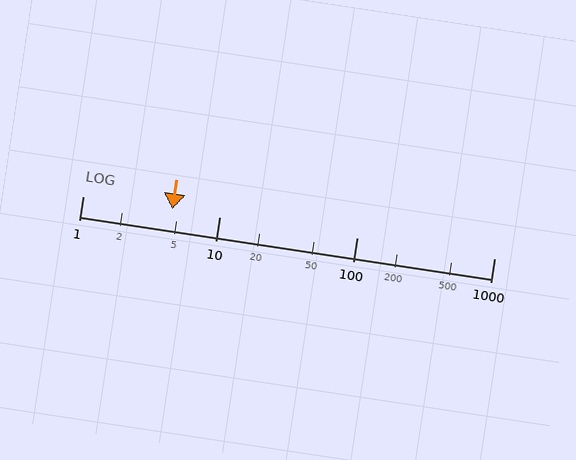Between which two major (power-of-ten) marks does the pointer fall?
The pointer is between 1 and 10.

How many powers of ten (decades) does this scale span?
The scale spans 3 decades, from 1 to 1000.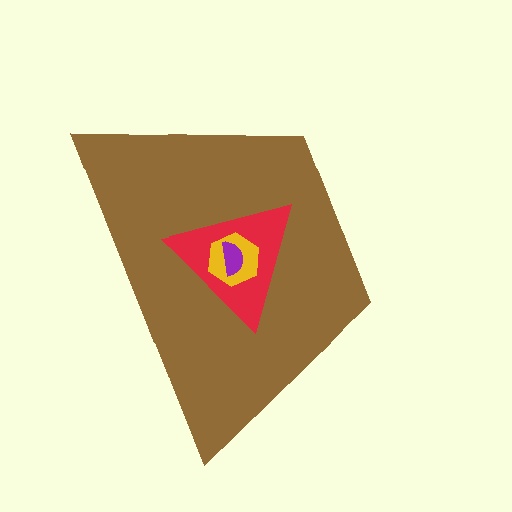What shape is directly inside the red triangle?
The yellow hexagon.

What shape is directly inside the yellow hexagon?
The purple semicircle.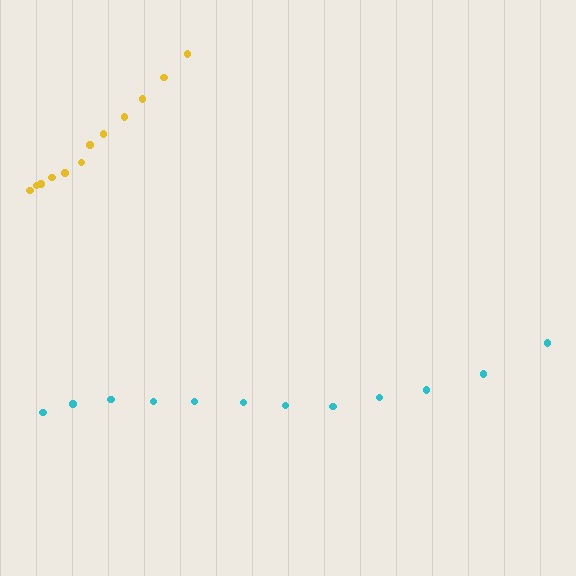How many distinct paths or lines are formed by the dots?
There are 2 distinct paths.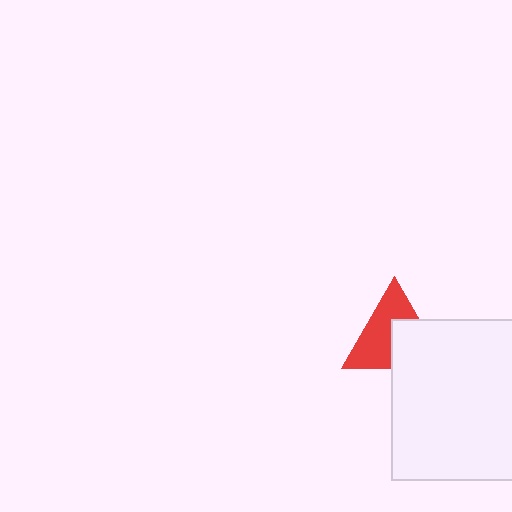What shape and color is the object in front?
The object in front is a white square.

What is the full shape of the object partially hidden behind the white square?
The partially hidden object is a red triangle.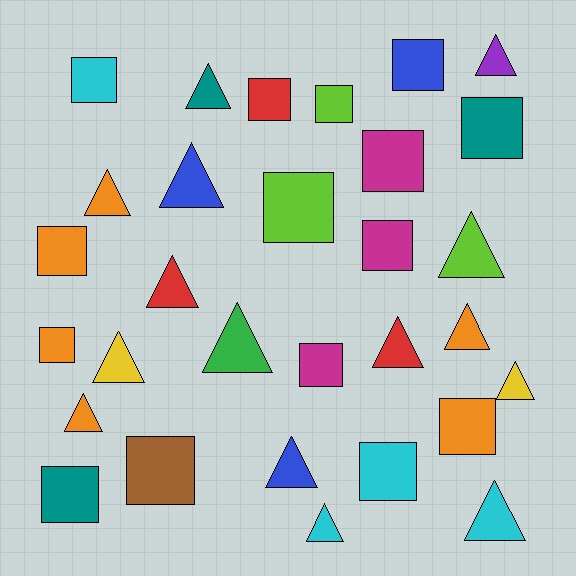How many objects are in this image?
There are 30 objects.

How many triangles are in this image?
There are 15 triangles.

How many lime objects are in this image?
There are 3 lime objects.